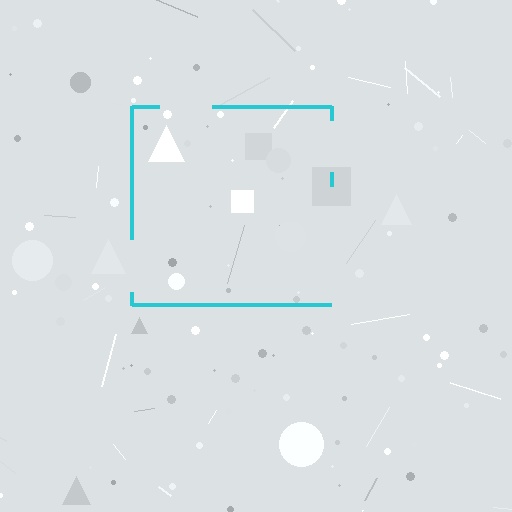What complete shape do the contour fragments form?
The contour fragments form a square.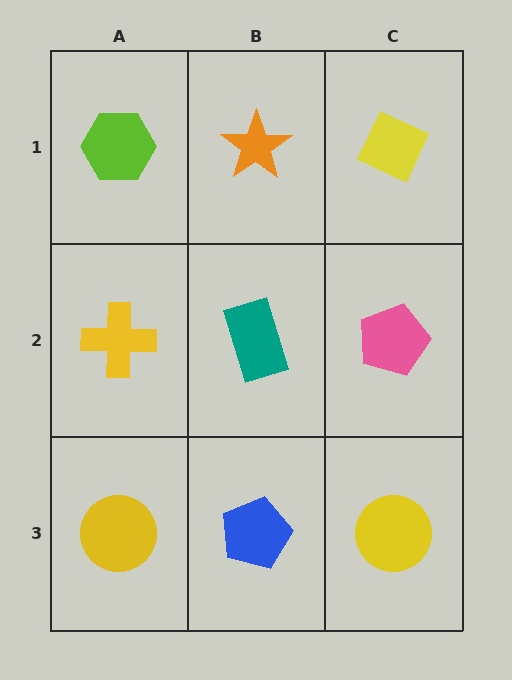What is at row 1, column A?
A lime hexagon.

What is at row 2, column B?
A teal rectangle.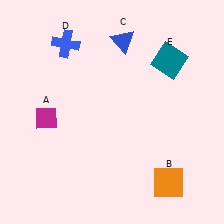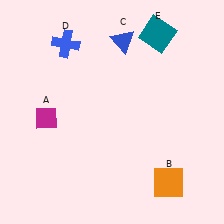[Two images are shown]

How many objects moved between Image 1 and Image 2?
1 object moved between the two images.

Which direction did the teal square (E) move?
The teal square (E) moved up.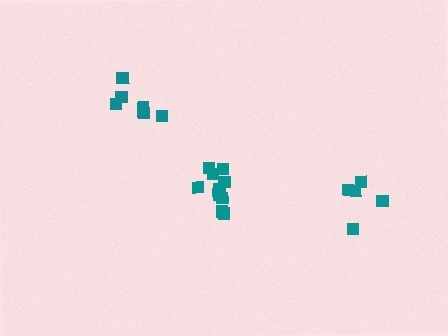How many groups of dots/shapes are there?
There are 3 groups.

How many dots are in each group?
Group 1: 10 dots, Group 2: 7 dots, Group 3: 5 dots (22 total).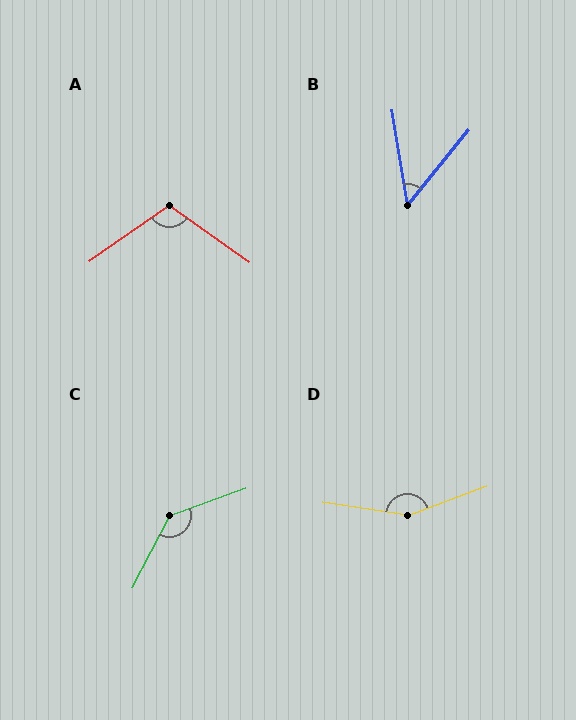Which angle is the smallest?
B, at approximately 49 degrees.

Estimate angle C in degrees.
Approximately 137 degrees.